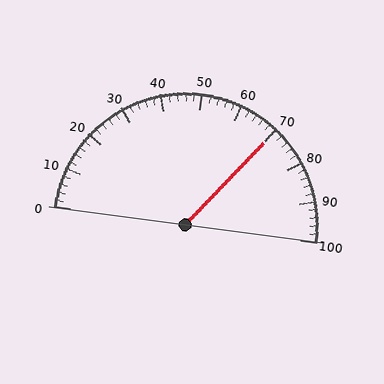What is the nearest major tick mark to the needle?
The nearest major tick mark is 70.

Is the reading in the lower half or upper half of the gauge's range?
The reading is in the upper half of the range (0 to 100).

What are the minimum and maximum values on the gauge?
The gauge ranges from 0 to 100.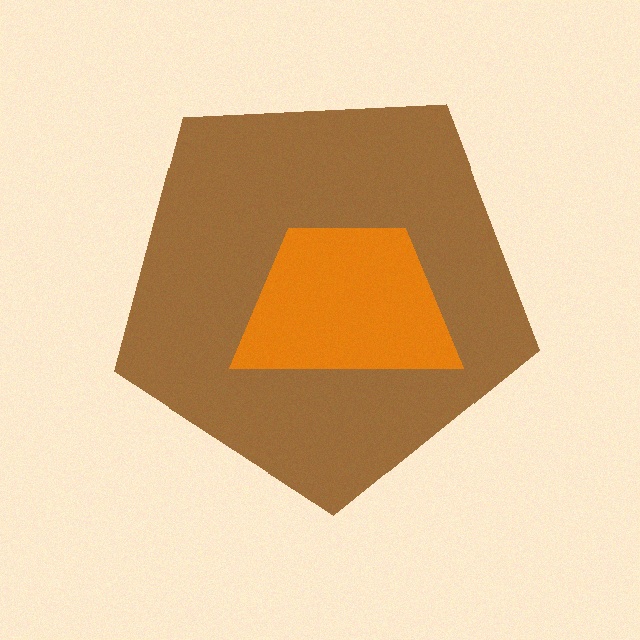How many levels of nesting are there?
2.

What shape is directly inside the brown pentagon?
The orange trapezoid.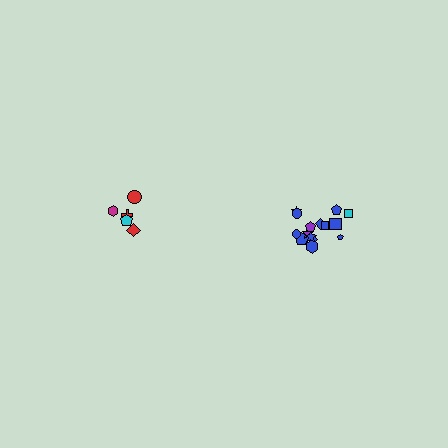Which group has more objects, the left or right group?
The right group.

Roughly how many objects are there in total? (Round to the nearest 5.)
Roughly 20 objects in total.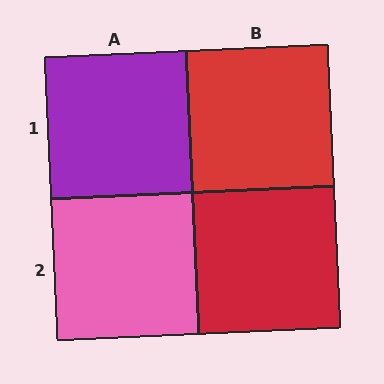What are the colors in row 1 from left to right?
Purple, red.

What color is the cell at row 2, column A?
Pink.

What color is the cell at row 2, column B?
Red.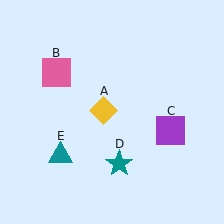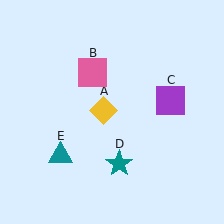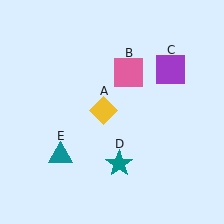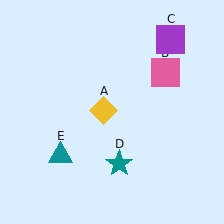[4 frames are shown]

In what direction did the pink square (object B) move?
The pink square (object B) moved right.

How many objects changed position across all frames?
2 objects changed position: pink square (object B), purple square (object C).